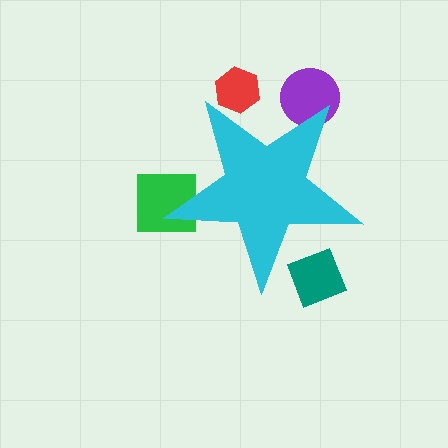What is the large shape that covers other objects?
A cyan star.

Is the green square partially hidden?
Yes, the green square is partially hidden behind the cyan star.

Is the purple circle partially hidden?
Yes, the purple circle is partially hidden behind the cyan star.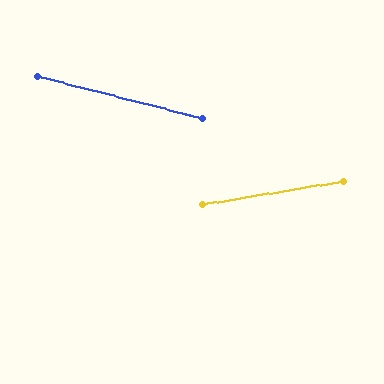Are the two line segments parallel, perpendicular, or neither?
Neither parallel nor perpendicular — they differ by about 24°.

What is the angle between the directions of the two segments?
Approximately 24 degrees.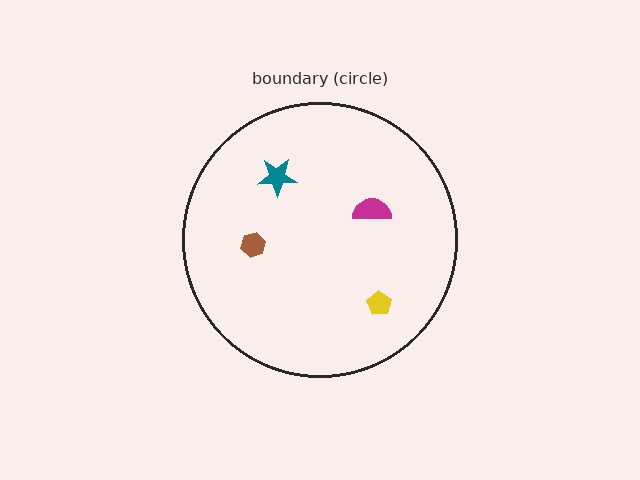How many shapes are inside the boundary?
4 inside, 0 outside.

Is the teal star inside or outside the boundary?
Inside.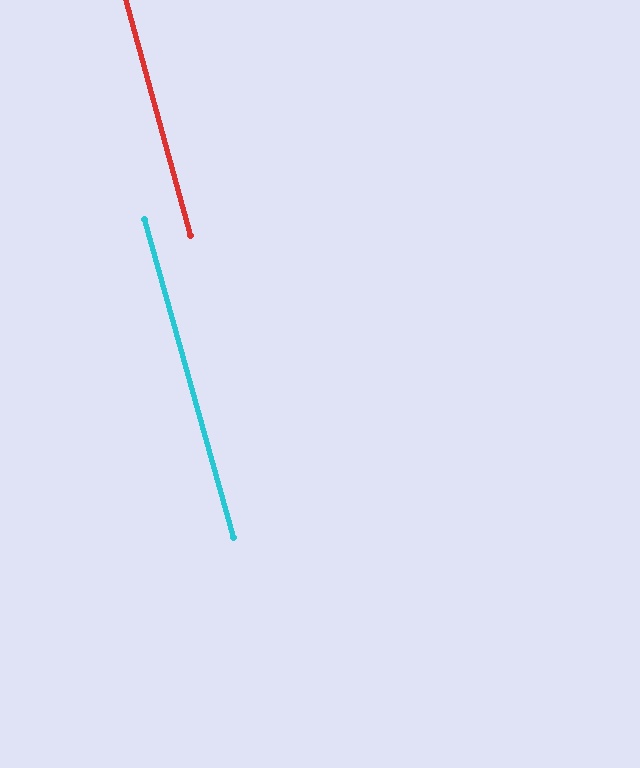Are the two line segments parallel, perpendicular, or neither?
Parallel — their directions differ by only 0.4°.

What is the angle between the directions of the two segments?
Approximately 0 degrees.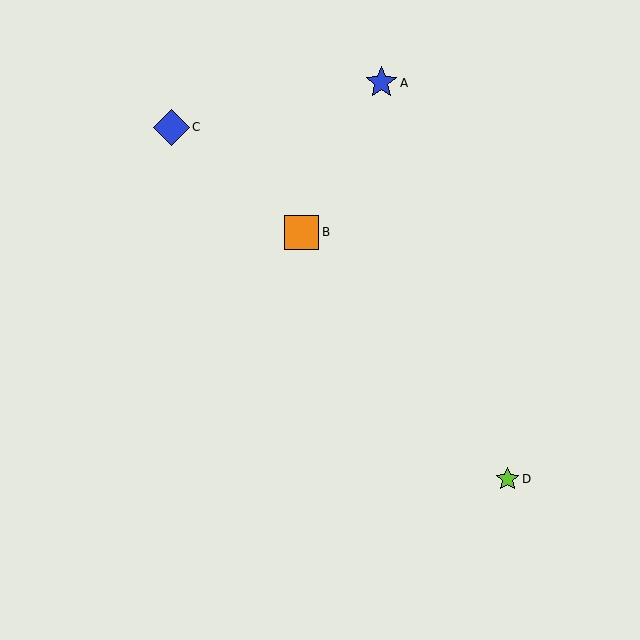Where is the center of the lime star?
The center of the lime star is at (508, 479).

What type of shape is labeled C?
Shape C is a blue diamond.